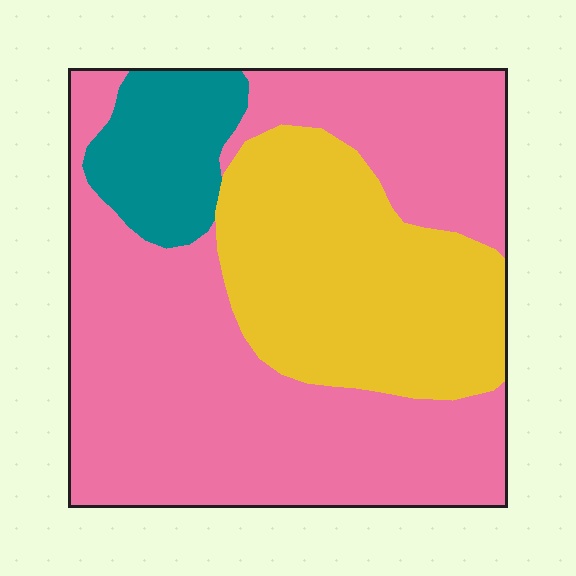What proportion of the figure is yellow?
Yellow covers roughly 30% of the figure.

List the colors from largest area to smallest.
From largest to smallest: pink, yellow, teal.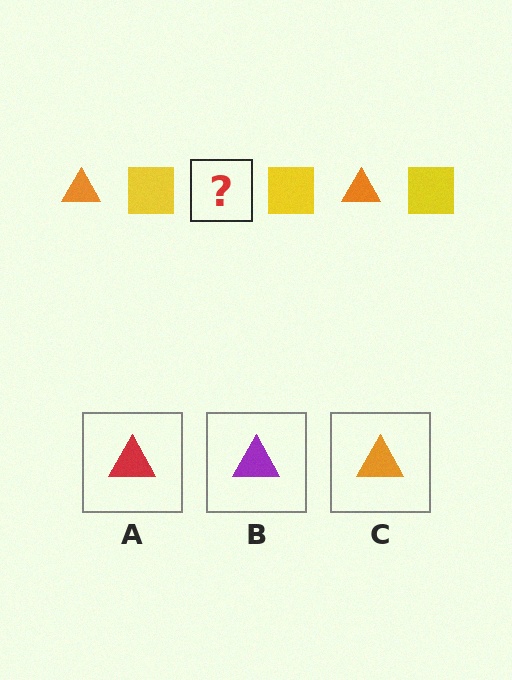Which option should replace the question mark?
Option C.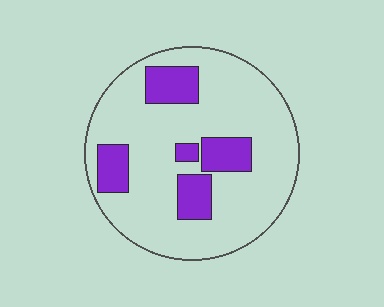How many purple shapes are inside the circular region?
5.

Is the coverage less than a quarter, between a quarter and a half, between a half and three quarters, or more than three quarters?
Less than a quarter.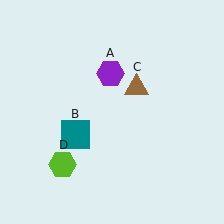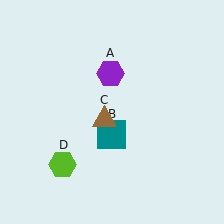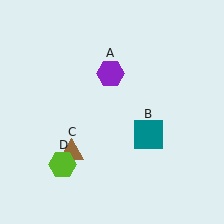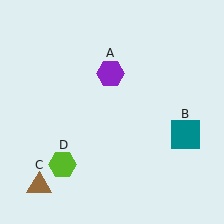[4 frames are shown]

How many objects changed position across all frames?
2 objects changed position: teal square (object B), brown triangle (object C).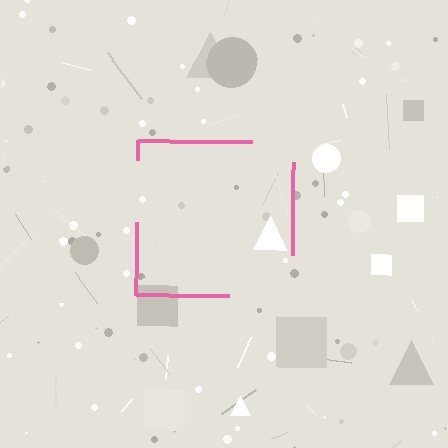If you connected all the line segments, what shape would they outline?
They would outline a square.